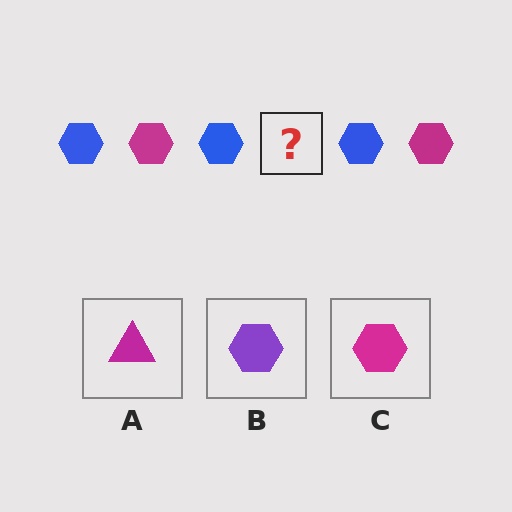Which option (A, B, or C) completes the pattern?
C.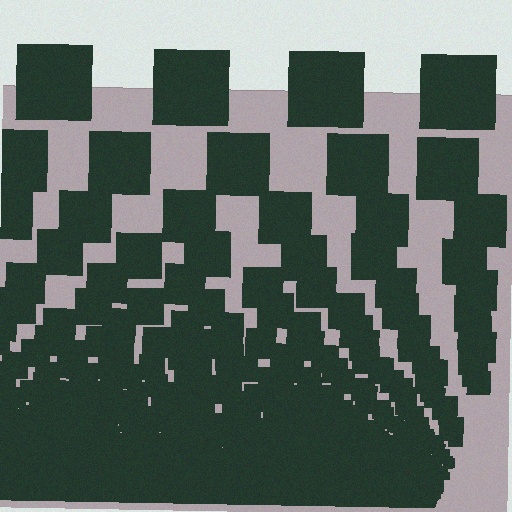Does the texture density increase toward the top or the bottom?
Density increases toward the bottom.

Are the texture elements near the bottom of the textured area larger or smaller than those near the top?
Smaller. The gradient is inverted — elements near the bottom are smaller and denser.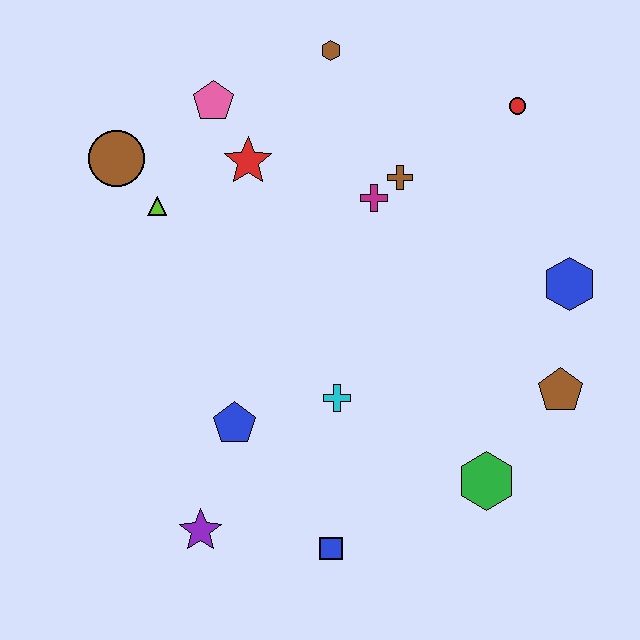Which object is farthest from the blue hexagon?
The brown circle is farthest from the blue hexagon.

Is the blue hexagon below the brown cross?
Yes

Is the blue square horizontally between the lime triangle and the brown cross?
Yes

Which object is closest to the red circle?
The brown cross is closest to the red circle.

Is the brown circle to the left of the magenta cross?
Yes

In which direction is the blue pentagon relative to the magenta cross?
The blue pentagon is below the magenta cross.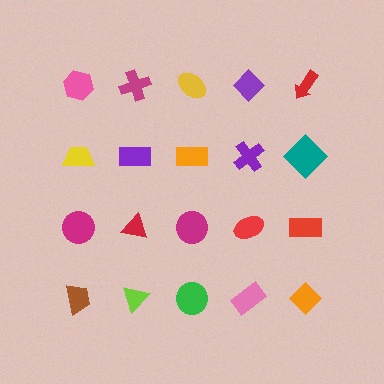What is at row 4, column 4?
A pink rectangle.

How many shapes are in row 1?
5 shapes.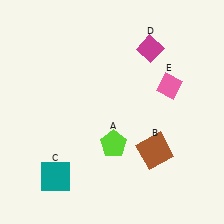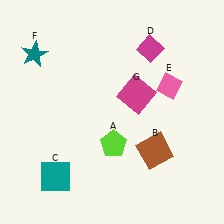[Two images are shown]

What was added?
A teal star (F), a magenta square (G) were added in Image 2.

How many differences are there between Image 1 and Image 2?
There are 2 differences between the two images.